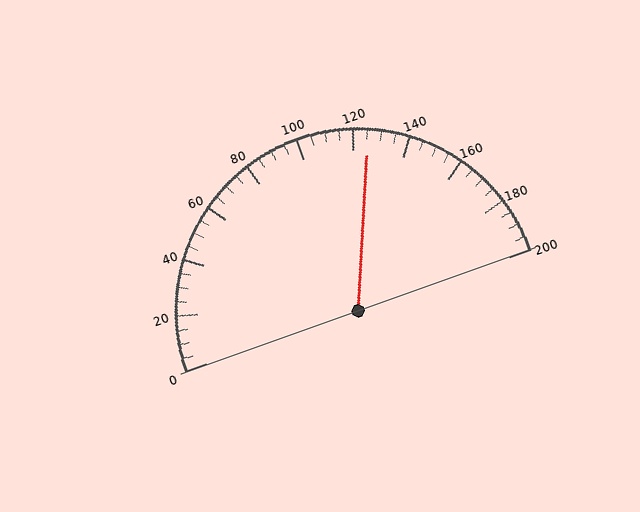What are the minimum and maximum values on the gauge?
The gauge ranges from 0 to 200.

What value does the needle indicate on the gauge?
The needle indicates approximately 125.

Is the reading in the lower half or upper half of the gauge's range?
The reading is in the upper half of the range (0 to 200).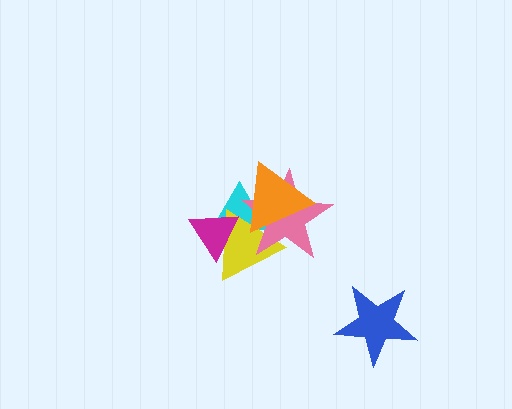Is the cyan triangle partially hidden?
Yes, it is partially covered by another shape.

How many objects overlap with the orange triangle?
3 objects overlap with the orange triangle.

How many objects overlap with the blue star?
0 objects overlap with the blue star.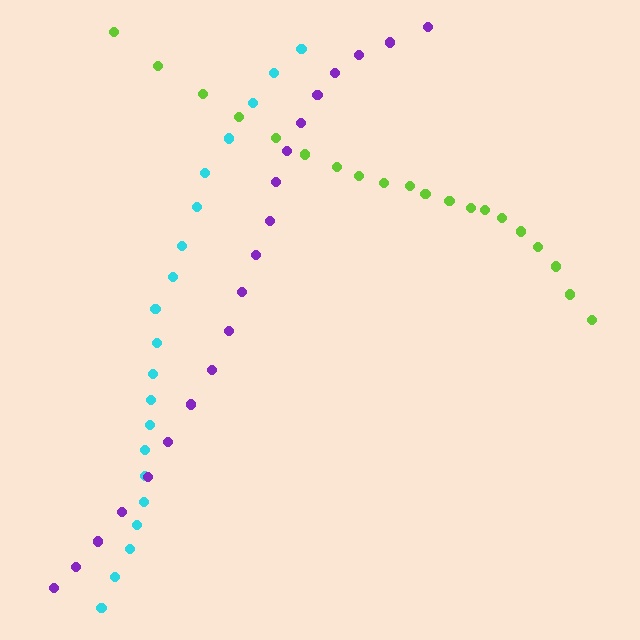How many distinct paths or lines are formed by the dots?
There are 3 distinct paths.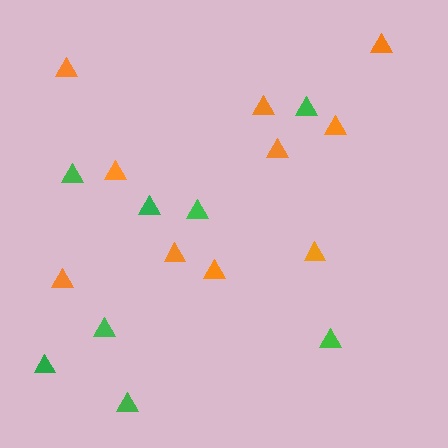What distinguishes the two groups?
There are 2 groups: one group of orange triangles (10) and one group of green triangles (8).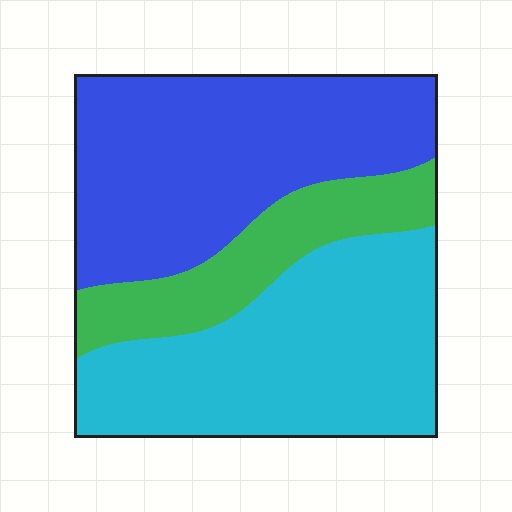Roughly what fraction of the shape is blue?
Blue takes up about two fifths (2/5) of the shape.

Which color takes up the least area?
Green, at roughly 20%.